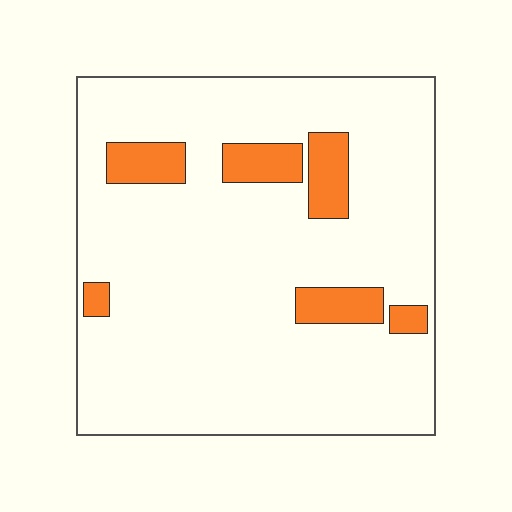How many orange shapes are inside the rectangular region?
6.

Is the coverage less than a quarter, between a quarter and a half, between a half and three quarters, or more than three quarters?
Less than a quarter.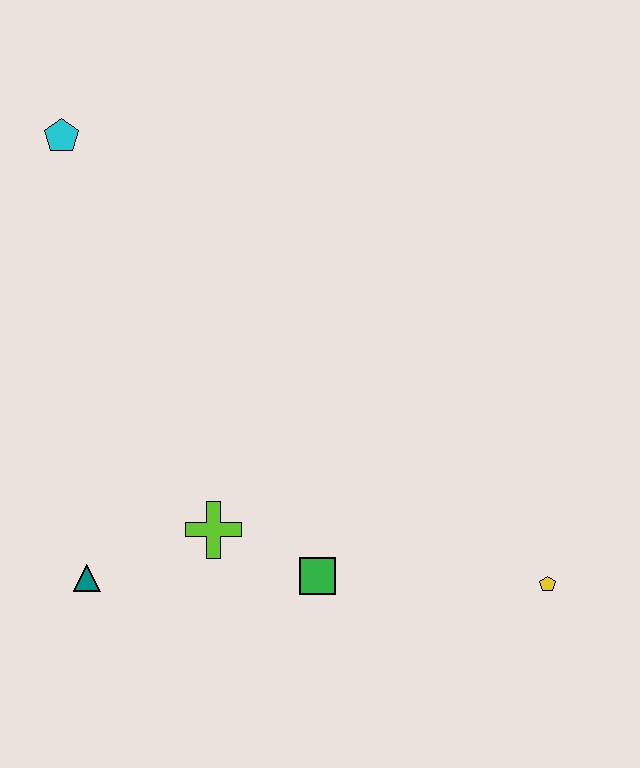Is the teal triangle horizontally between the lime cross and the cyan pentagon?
Yes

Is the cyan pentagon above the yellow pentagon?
Yes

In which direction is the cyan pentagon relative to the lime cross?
The cyan pentagon is above the lime cross.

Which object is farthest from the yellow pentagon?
The cyan pentagon is farthest from the yellow pentagon.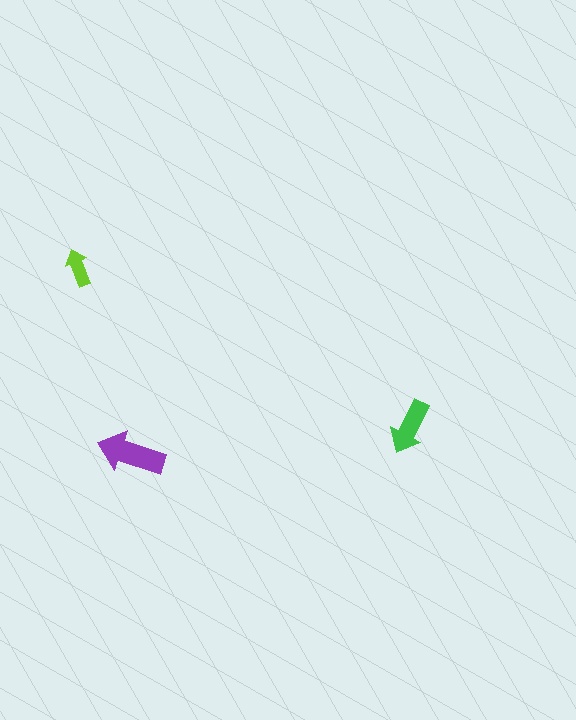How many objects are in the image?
There are 3 objects in the image.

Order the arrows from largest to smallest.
the purple one, the green one, the lime one.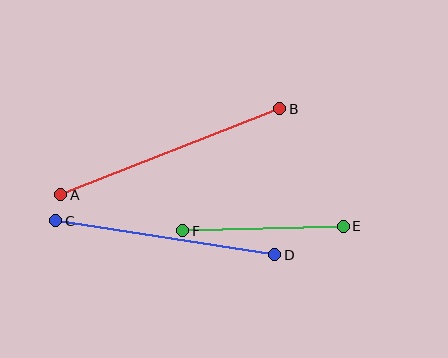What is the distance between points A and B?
The distance is approximately 235 pixels.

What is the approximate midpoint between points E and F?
The midpoint is at approximately (263, 228) pixels.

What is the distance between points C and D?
The distance is approximately 222 pixels.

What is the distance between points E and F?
The distance is approximately 161 pixels.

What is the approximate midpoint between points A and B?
The midpoint is at approximately (170, 152) pixels.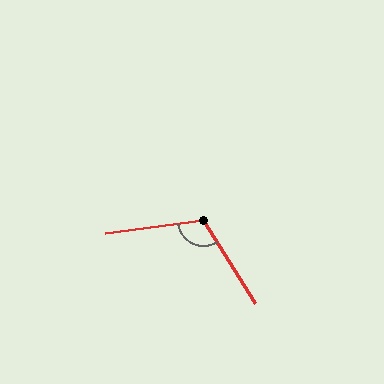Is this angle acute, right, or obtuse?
It is obtuse.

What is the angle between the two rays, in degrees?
Approximately 115 degrees.